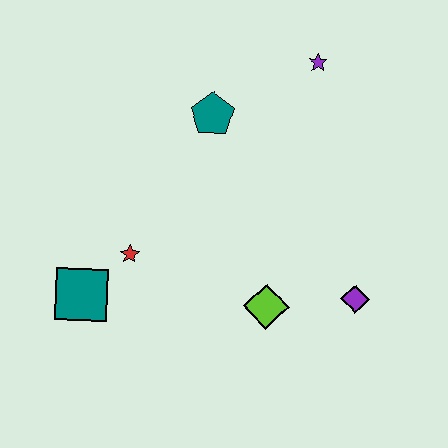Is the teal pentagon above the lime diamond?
Yes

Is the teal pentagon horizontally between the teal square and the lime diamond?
Yes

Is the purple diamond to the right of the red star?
Yes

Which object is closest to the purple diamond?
The lime diamond is closest to the purple diamond.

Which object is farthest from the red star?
The purple star is farthest from the red star.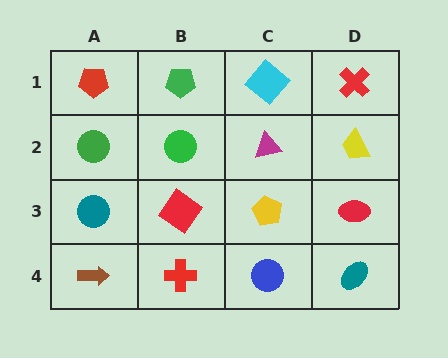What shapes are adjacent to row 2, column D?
A red cross (row 1, column D), a red ellipse (row 3, column D), a magenta triangle (row 2, column C).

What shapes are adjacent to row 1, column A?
A green circle (row 2, column A), a green pentagon (row 1, column B).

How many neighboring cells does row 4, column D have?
2.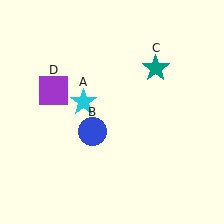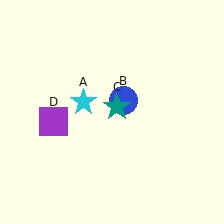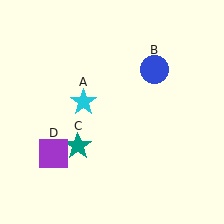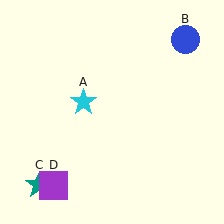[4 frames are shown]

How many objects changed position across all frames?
3 objects changed position: blue circle (object B), teal star (object C), purple square (object D).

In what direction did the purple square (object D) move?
The purple square (object D) moved down.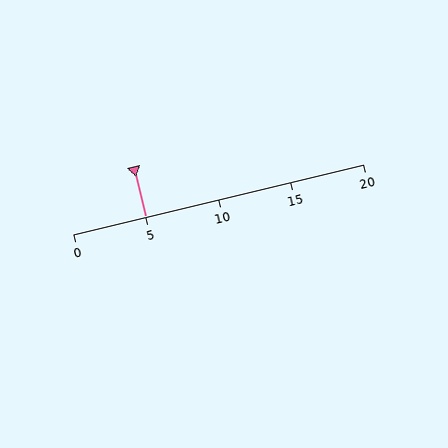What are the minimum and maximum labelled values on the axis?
The axis runs from 0 to 20.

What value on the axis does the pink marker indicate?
The marker indicates approximately 5.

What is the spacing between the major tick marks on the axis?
The major ticks are spaced 5 apart.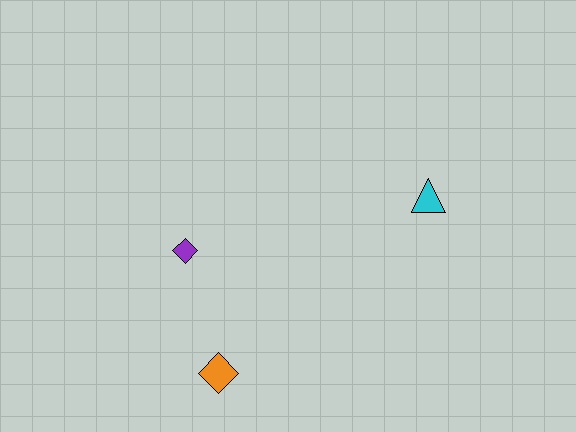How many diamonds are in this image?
There are 2 diamonds.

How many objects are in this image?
There are 3 objects.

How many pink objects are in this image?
There are no pink objects.